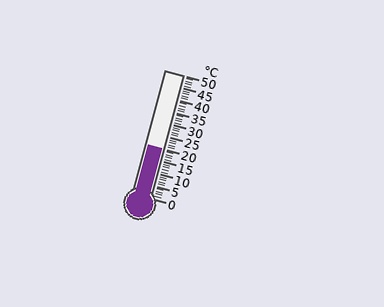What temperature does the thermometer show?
The thermometer shows approximately 20°C.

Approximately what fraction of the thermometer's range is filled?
The thermometer is filled to approximately 40% of its range.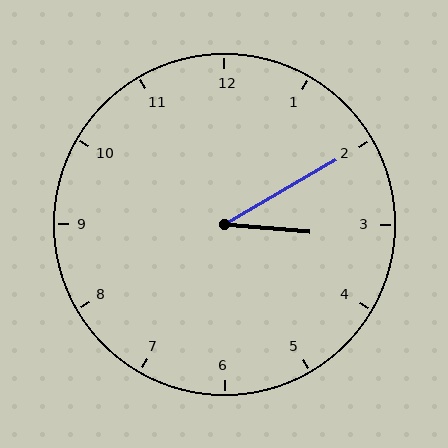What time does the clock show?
3:10.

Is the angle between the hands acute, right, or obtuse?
It is acute.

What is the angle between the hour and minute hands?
Approximately 35 degrees.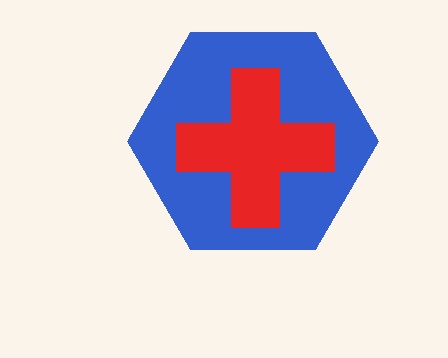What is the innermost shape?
The red cross.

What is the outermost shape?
The blue hexagon.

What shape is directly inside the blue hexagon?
The red cross.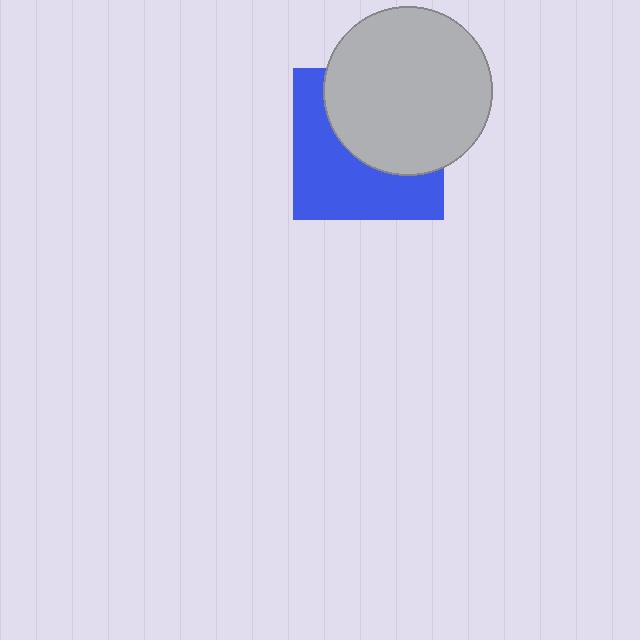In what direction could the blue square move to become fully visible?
The blue square could move toward the lower-left. That would shift it out from behind the light gray circle entirely.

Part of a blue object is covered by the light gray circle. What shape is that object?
It is a square.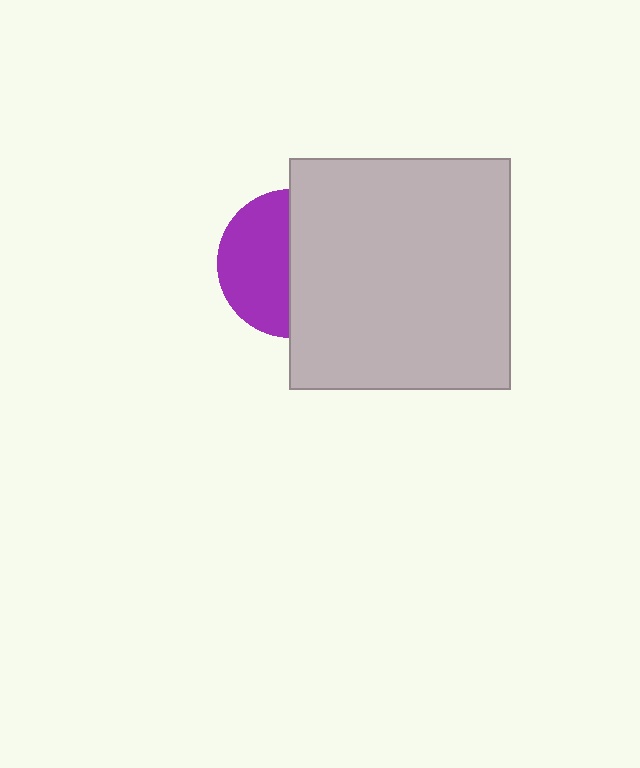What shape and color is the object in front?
The object in front is a light gray rectangle.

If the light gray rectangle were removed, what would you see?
You would see the complete purple circle.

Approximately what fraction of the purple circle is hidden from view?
Roughly 52% of the purple circle is hidden behind the light gray rectangle.